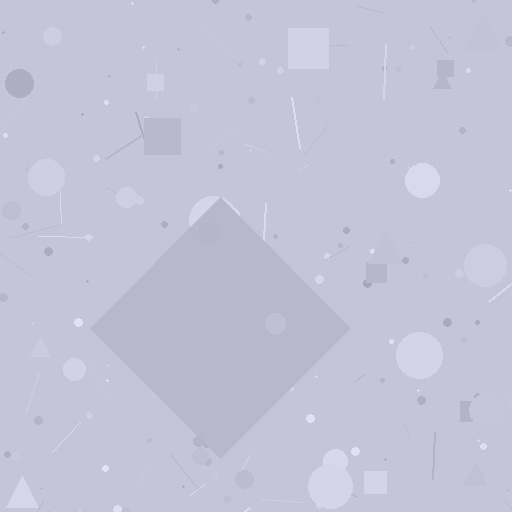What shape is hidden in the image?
A diamond is hidden in the image.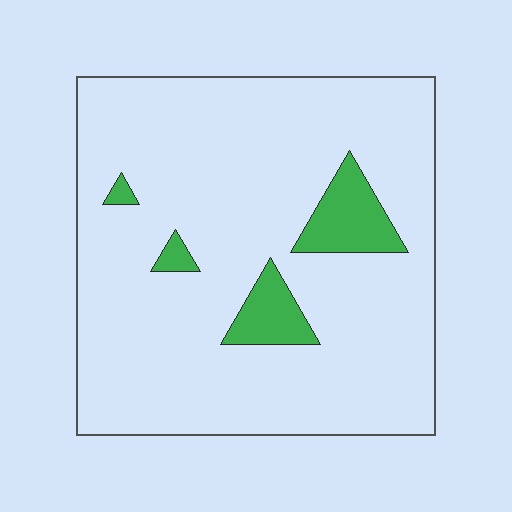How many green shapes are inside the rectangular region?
4.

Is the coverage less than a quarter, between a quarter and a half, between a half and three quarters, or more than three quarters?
Less than a quarter.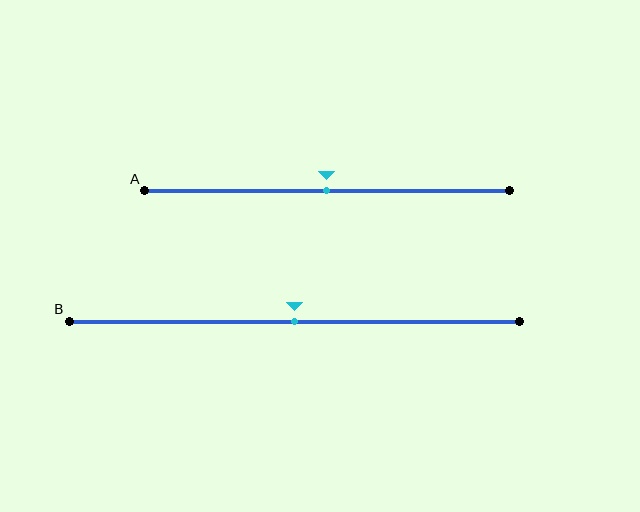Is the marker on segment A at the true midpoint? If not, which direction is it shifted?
Yes, the marker on segment A is at the true midpoint.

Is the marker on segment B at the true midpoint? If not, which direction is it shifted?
Yes, the marker on segment B is at the true midpoint.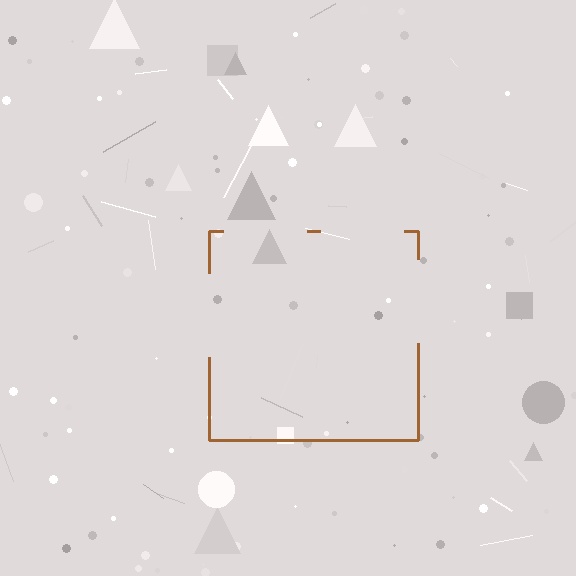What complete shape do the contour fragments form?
The contour fragments form a square.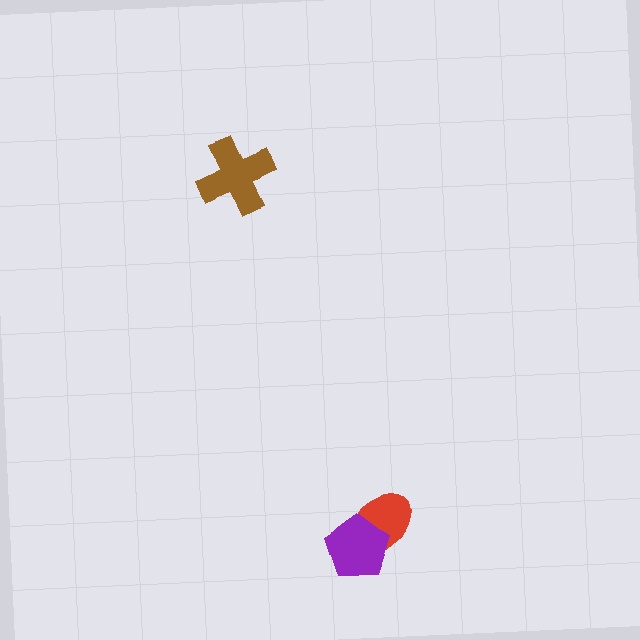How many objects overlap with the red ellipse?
1 object overlaps with the red ellipse.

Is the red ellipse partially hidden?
Yes, it is partially covered by another shape.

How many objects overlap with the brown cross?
0 objects overlap with the brown cross.